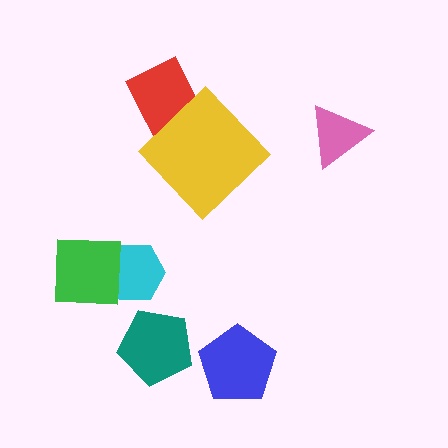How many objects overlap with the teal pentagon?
0 objects overlap with the teal pentagon.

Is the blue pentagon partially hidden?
No, no other shape covers it.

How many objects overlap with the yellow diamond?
1 object overlaps with the yellow diamond.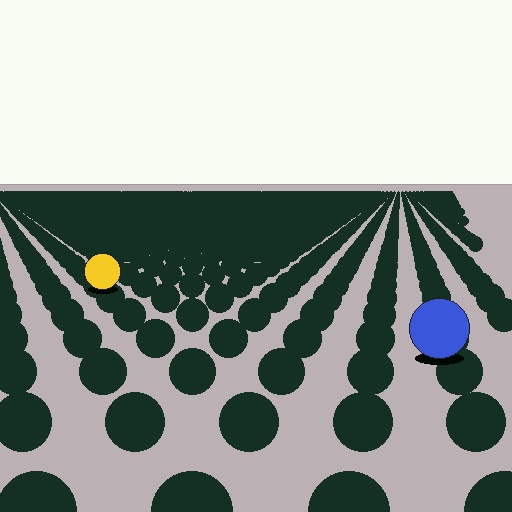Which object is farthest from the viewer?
The yellow circle is farthest from the viewer. It appears smaller and the ground texture around it is denser.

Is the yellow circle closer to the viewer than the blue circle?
No. The blue circle is closer — you can tell from the texture gradient: the ground texture is coarser near it.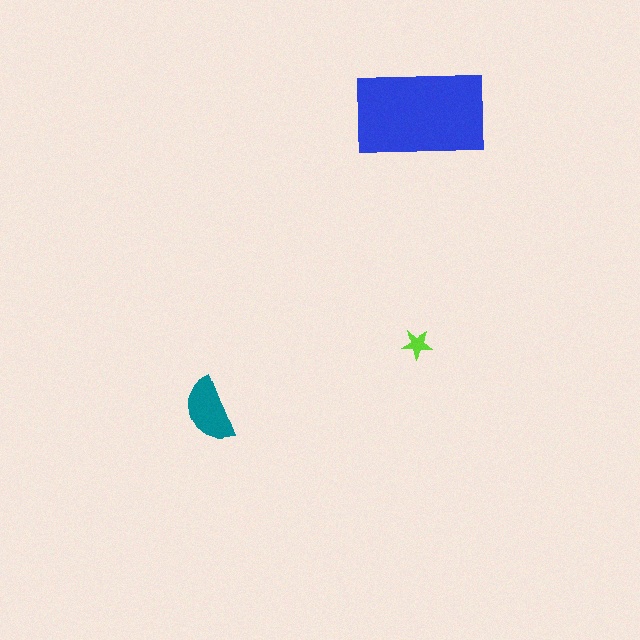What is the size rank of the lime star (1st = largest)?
3rd.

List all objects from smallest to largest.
The lime star, the teal semicircle, the blue rectangle.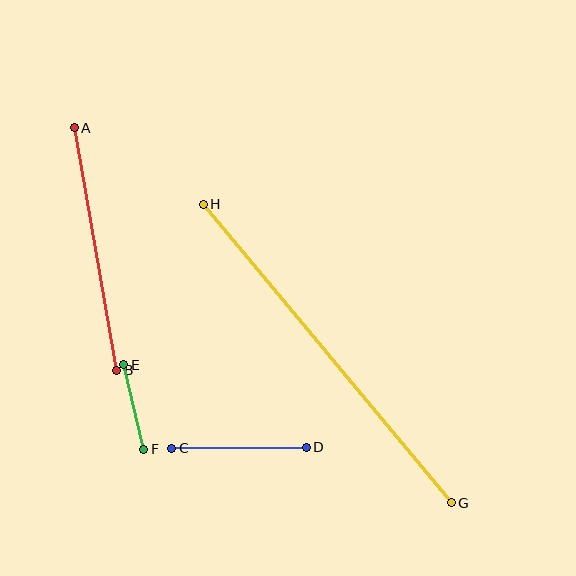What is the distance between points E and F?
The distance is approximately 87 pixels.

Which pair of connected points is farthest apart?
Points G and H are farthest apart.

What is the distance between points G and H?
The distance is approximately 388 pixels.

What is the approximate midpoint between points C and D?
The midpoint is at approximately (239, 448) pixels.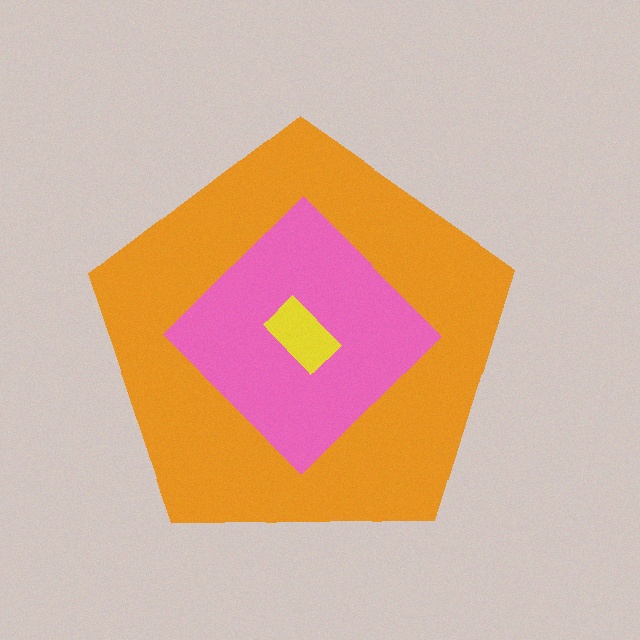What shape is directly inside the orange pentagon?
The pink diamond.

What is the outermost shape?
The orange pentagon.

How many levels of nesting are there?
3.